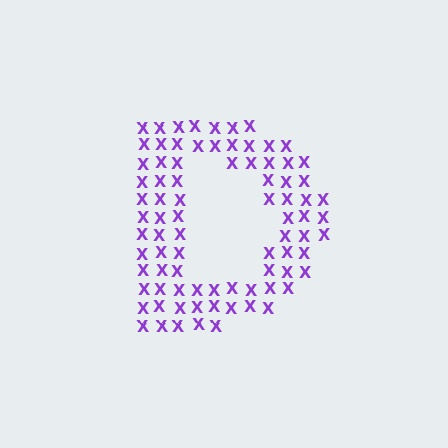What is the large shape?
The large shape is the letter D.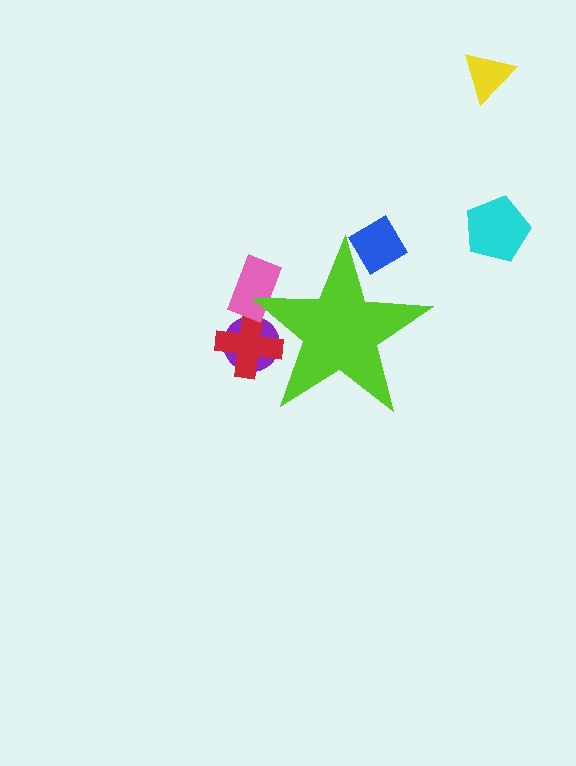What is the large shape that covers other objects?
A lime star.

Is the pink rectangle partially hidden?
Yes, the pink rectangle is partially hidden behind the lime star.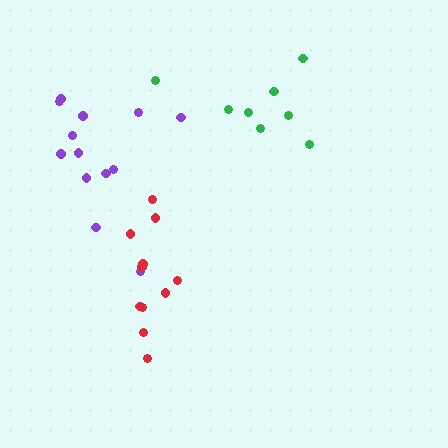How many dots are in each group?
Group 1: 13 dots, Group 2: 11 dots, Group 3: 8 dots (32 total).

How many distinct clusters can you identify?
There are 3 distinct clusters.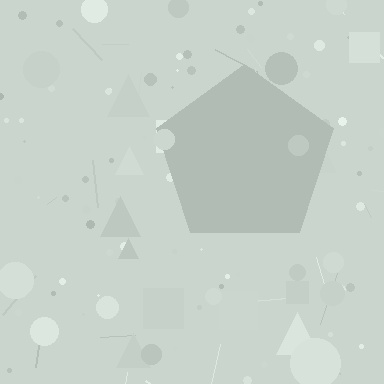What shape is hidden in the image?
A pentagon is hidden in the image.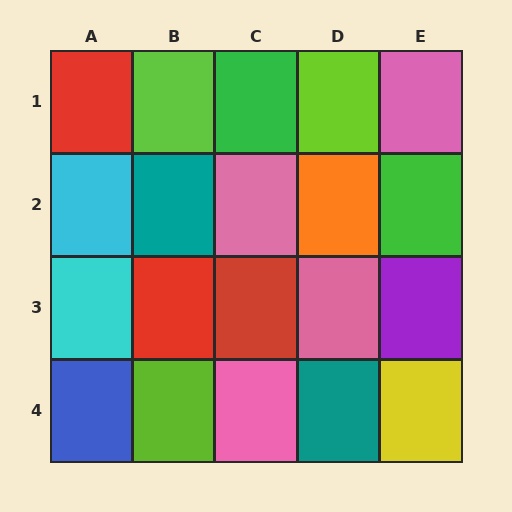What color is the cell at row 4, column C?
Pink.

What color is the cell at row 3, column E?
Purple.